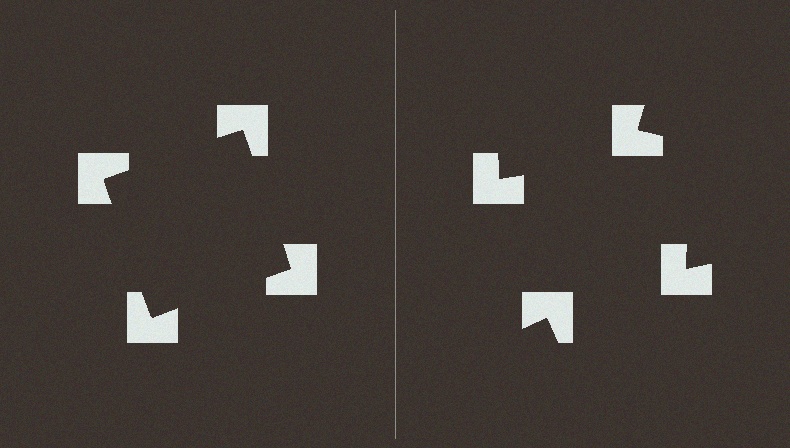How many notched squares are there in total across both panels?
8 — 4 on each side.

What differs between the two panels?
The notched squares are positioned identically on both sides; only the wedge orientations differ. On the left they align to a square; on the right they are misaligned.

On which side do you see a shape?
An illusory square appears on the left side. On the right side the wedge cuts are rotated, so no coherent shape forms.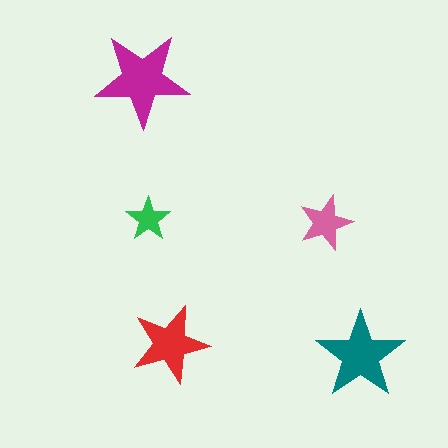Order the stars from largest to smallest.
the magenta one, the teal one, the red one, the pink one, the green one.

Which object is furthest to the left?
The magenta star is leftmost.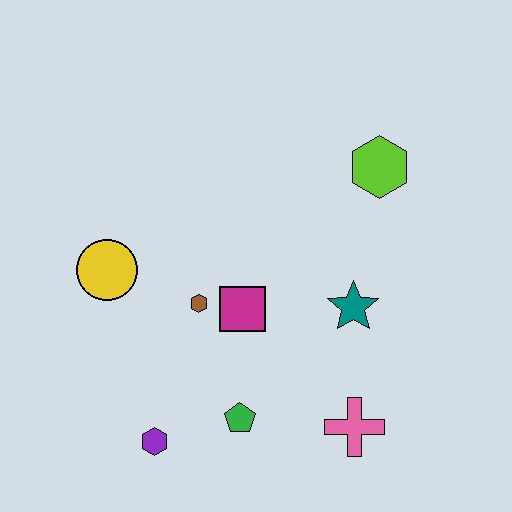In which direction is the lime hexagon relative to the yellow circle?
The lime hexagon is to the right of the yellow circle.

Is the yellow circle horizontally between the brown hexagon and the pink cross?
No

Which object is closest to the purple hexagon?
The green pentagon is closest to the purple hexagon.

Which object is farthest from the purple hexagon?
The lime hexagon is farthest from the purple hexagon.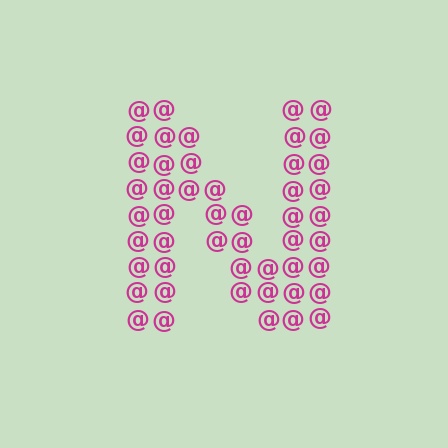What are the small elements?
The small elements are at signs.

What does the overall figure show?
The overall figure shows the letter N.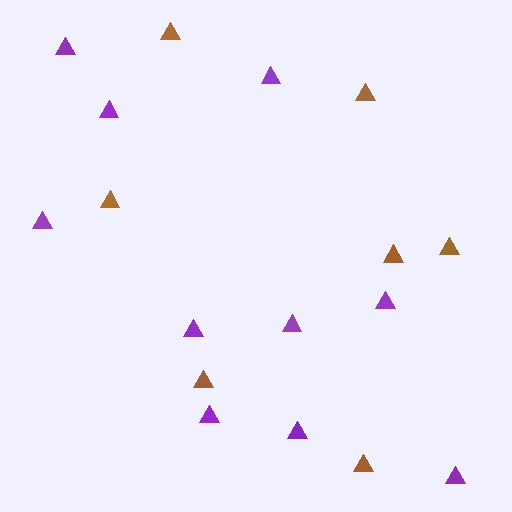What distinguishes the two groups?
There are 2 groups: one group of purple triangles (10) and one group of brown triangles (7).